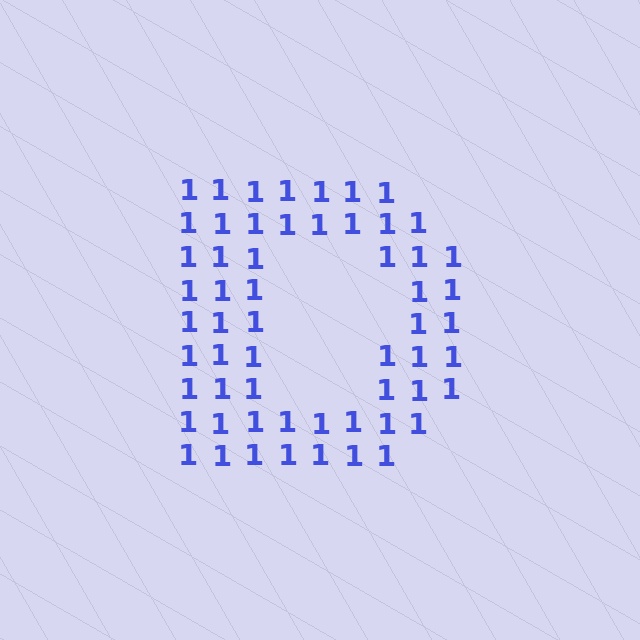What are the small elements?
The small elements are digit 1's.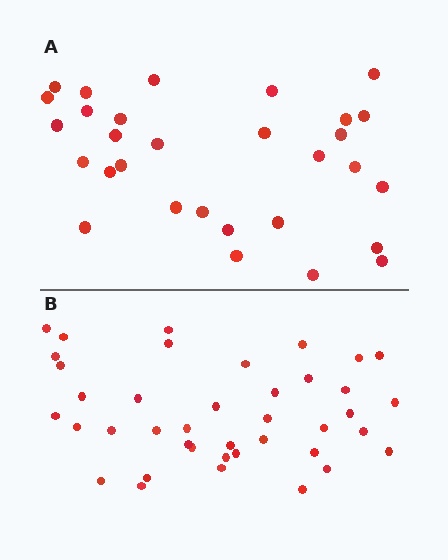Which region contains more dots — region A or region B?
Region B (the bottom region) has more dots.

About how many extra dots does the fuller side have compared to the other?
Region B has roughly 10 or so more dots than region A.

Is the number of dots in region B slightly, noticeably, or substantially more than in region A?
Region B has noticeably more, but not dramatically so. The ratio is roughly 1.3 to 1.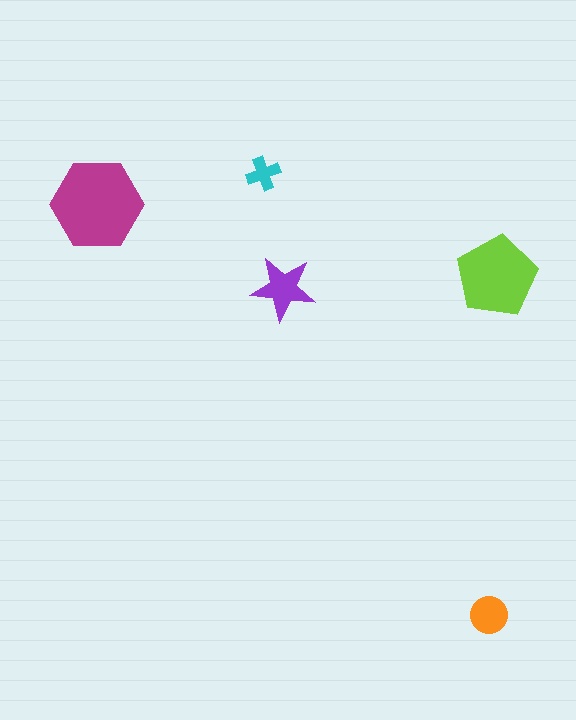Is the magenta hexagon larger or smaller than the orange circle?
Larger.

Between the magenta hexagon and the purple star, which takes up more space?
The magenta hexagon.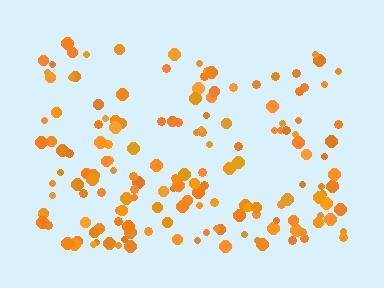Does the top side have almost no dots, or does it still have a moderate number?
Still a moderate number, just noticeably fewer than the bottom.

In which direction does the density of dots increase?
From top to bottom, with the bottom side densest.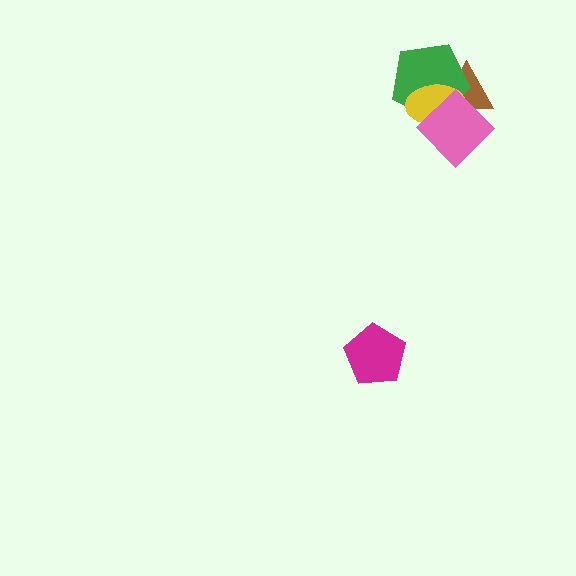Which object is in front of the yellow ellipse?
The pink diamond is in front of the yellow ellipse.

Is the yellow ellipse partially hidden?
Yes, it is partially covered by another shape.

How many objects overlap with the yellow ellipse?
3 objects overlap with the yellow ellipse.